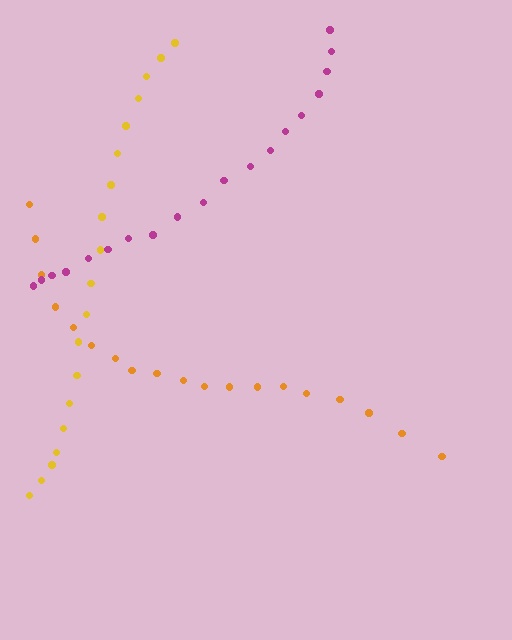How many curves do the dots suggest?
There are 3 distinct paths.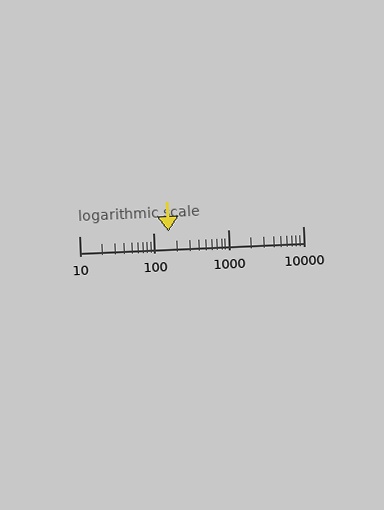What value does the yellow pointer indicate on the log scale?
The pointer indicates approximately 160.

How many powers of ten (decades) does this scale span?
The scale spans 3 decades, from 10 to 10000.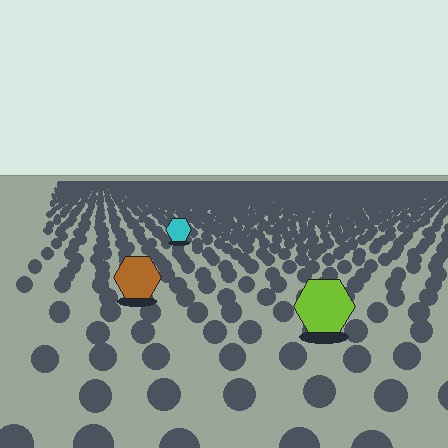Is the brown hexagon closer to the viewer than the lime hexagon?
No. The lime hexagon is closer — you can tell from the texture gradient: the ground texture is coarser near it.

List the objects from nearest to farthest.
From nearest to farthest: the lime hexagon, the brown hexagon, the cyan hexagon.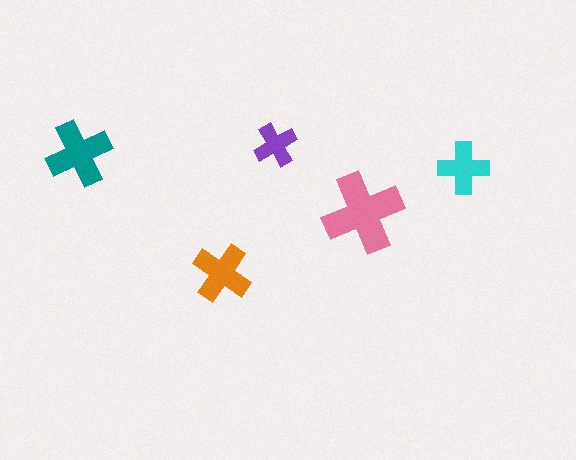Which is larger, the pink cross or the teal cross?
The pink one.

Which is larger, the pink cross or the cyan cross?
The pink one.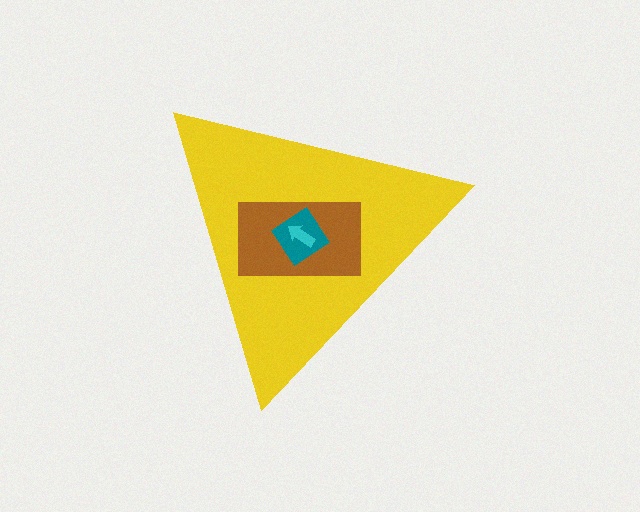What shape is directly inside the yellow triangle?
The brown rectangle.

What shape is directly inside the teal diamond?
The cyan arrow.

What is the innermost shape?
The cyan arrow.